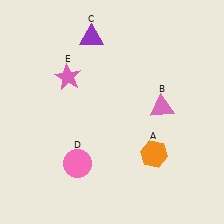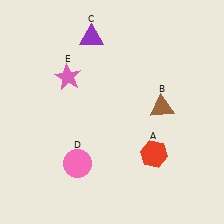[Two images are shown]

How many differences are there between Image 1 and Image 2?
There are 2 differences between the two images.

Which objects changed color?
A changed from orange to red. B changed from pink to brown.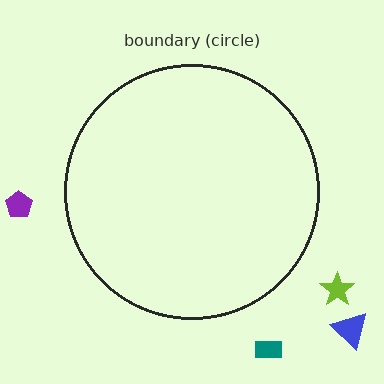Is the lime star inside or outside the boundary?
Outside.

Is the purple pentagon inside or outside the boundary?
Outside.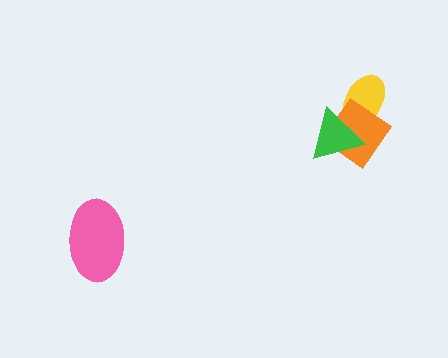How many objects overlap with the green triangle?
2 objects overlap with the green triangle.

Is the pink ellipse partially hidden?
No, no other shape covers it.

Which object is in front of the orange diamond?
The green triangle is in front of the orange diamond.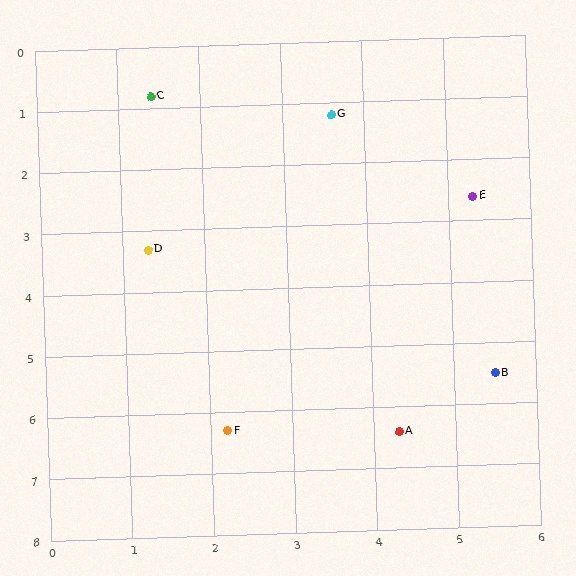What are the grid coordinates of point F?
Point F is at approximately (2.2, 6.3).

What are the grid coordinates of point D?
Point D is at approximately (1.3, 3.3).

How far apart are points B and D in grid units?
Points B and D are about 4.7 grid units apart.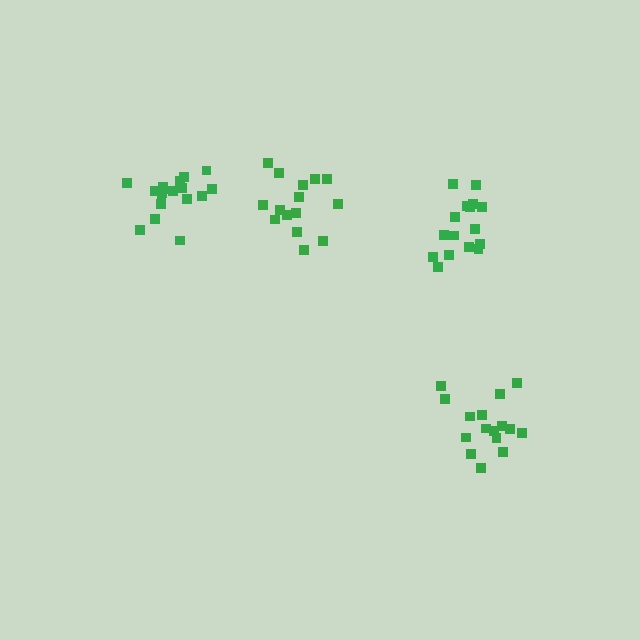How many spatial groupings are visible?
There are 4 spatial groupings.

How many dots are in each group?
Group 1: 16 dots, Group 2: 18 dots, Group 3: 16 dots, Group 4: 15 dots (65 total).